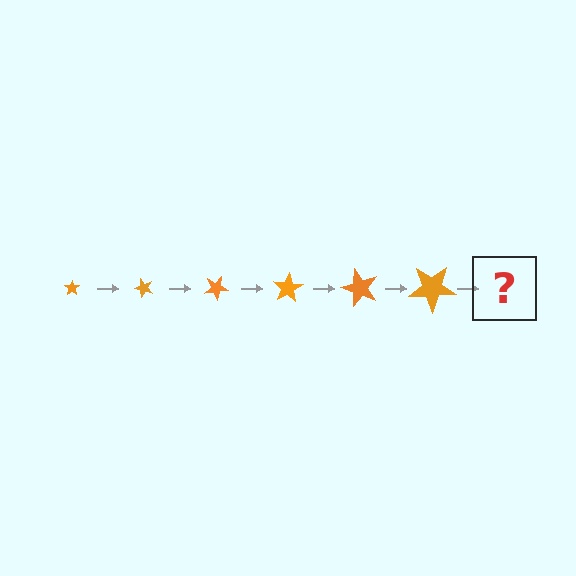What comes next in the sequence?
The next element should be a star, larger than the previous one and rotated 300 degrees from the start.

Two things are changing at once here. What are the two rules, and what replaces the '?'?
The two rules are that the star grows larger each step and it rotates 50 degrees each step. The '?' should be a star, larger than the previous one and rotated 300 degrees from the start.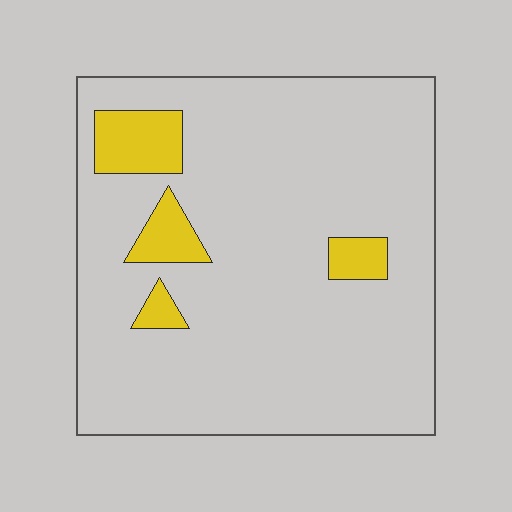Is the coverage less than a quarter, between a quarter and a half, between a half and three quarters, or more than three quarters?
Less than a quarter.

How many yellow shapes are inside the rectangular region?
4.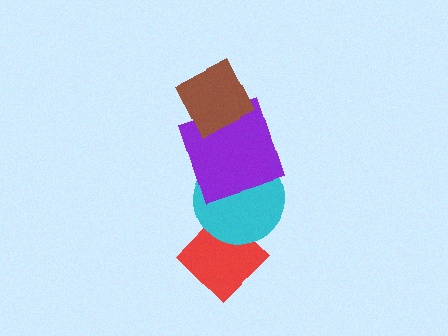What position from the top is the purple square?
The purple square is 2nd from the top.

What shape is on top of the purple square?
The brown diamond is on top of the purple square.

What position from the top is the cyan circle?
The cyan circle is 3rd from the top.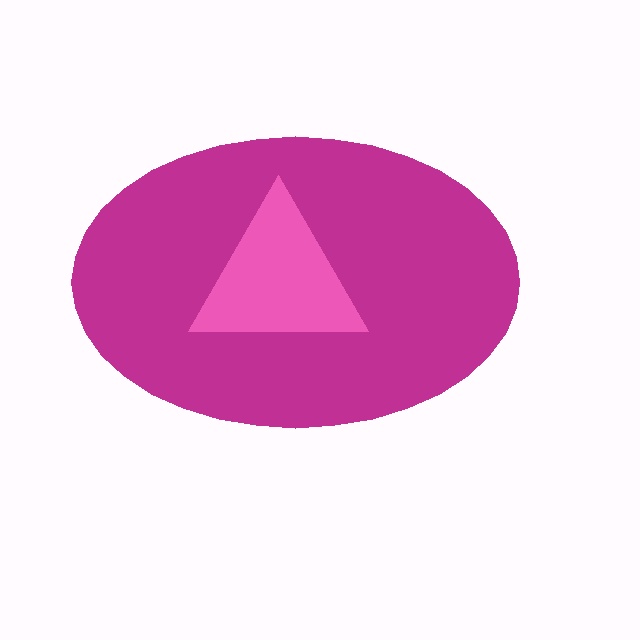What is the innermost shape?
The pink triangle.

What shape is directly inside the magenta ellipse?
The pink triangle.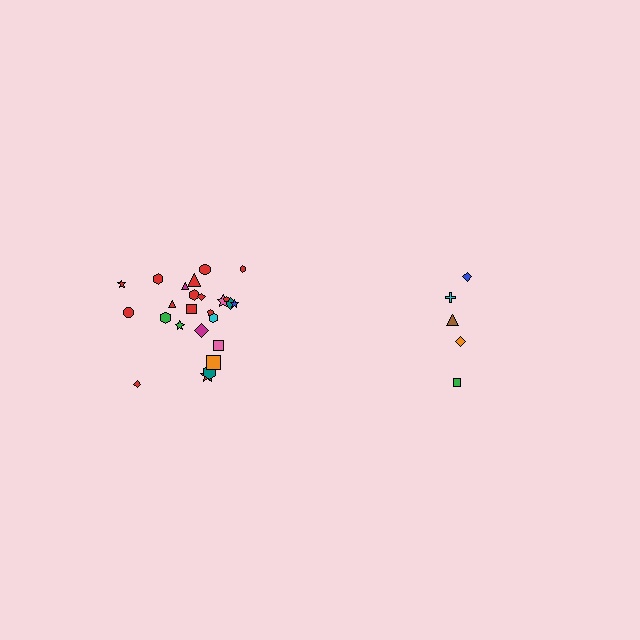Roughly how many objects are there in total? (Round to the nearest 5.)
Roughly 30 objects in total.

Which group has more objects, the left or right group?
The left group.